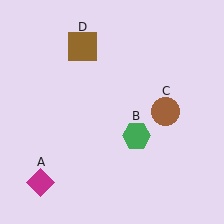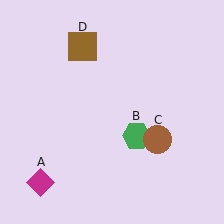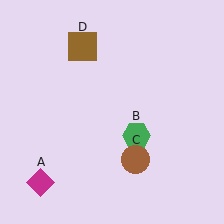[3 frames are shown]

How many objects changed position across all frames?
1 object changed position: brown circle (object C).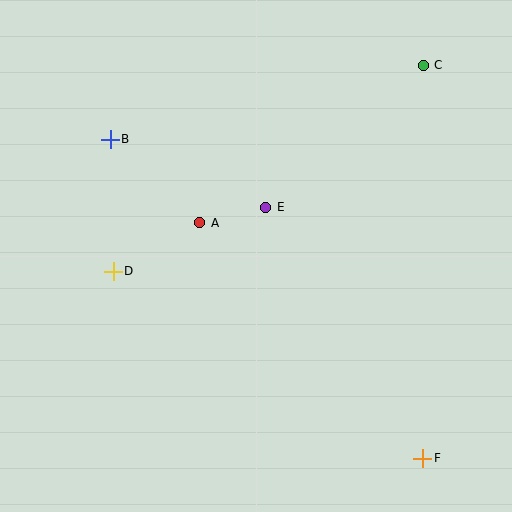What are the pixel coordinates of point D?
Point D is at (113, 272).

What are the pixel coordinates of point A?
Point A is at (200, 223).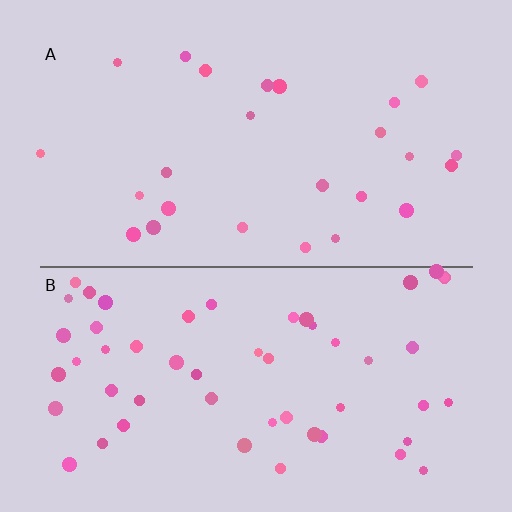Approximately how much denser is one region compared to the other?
Approximately 2.1× — region B over region A.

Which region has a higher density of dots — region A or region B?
B (the bottom).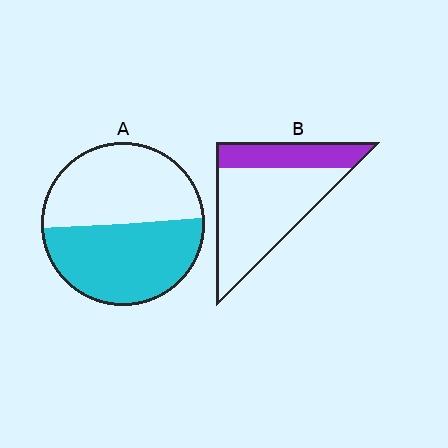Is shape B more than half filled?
No.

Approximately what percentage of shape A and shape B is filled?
A is approximately 50% and B is approximately 30%.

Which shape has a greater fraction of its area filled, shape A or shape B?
Shape A.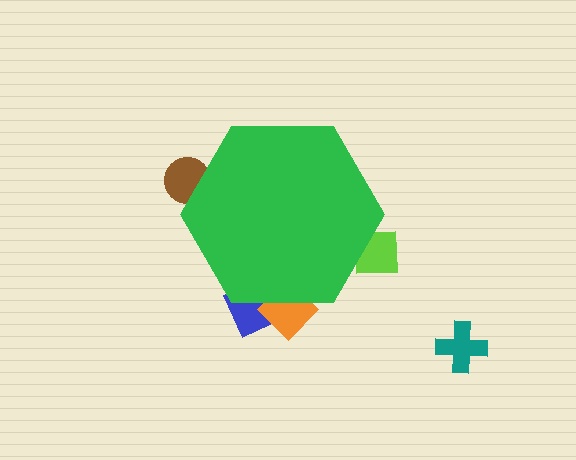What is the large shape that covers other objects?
A green hexagon.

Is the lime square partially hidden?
Yes, the lime square is partially hidden behind the green hexagon.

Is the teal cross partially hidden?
No, the teal cross is fully visible.